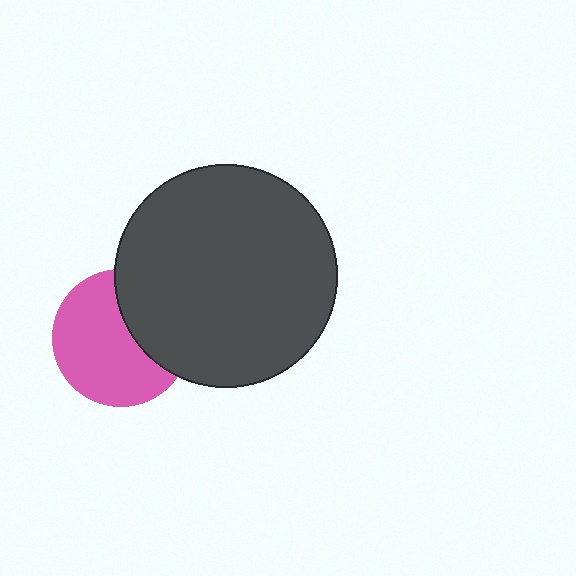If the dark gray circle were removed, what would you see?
You would see the complete pink circle.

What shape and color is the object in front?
The object in front is a dark gray circle.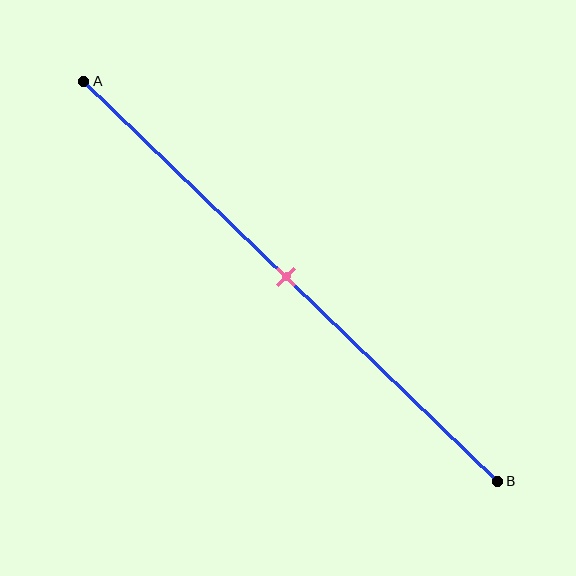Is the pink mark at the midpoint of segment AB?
Yes, the mark is approximately at the midpoint.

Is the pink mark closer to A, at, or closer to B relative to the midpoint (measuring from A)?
The pink mark is approximately at the midpoint of segment AB.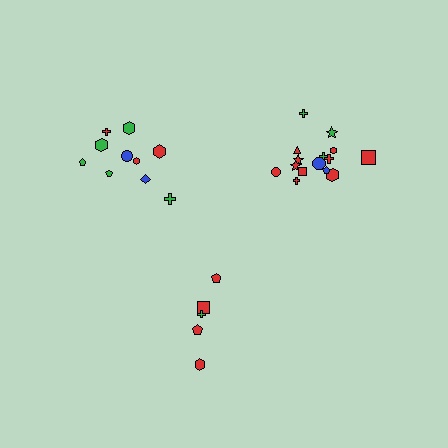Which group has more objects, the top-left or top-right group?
The top-right group.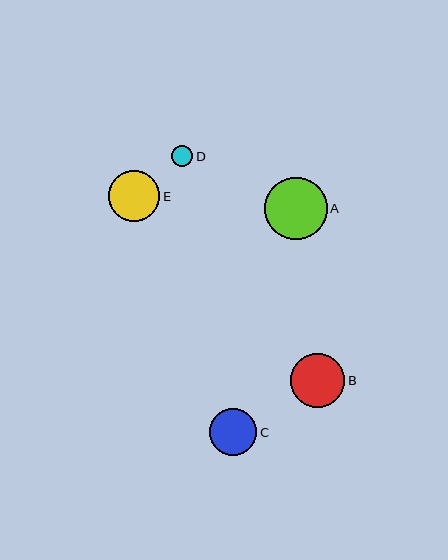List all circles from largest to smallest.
From largest to smallest: A, B, E, C, D.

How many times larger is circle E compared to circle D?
Circle E is approximately 2.4 times the size of circle D.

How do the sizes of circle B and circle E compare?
Circle B and circle E are approximately the same size.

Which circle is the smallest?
Circle D is the smallest with a size of approximately 21 pixels.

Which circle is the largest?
Circle A is the largest with a size of approximately 63 pixels.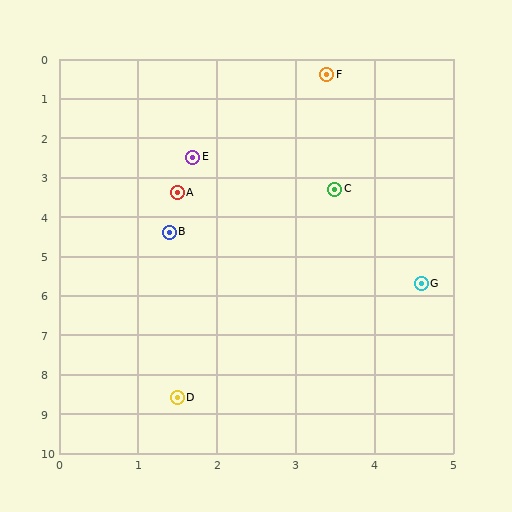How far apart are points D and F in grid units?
Points D and F are about 8.4 grid units apart.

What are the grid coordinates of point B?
Point B is at approximately (1.4, 4.4).